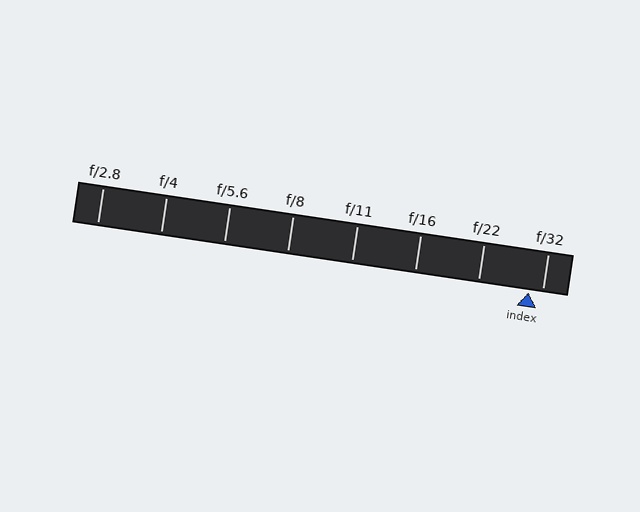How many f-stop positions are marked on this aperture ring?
There are 8 f-stop positions marked.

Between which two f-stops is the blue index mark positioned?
The index mark is between f/22 and f/32.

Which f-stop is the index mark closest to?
The index mark is closest to f/32.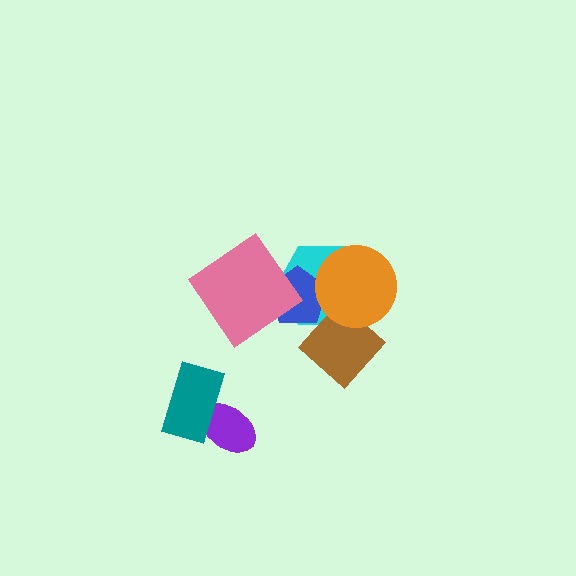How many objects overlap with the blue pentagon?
4 objects overlap with the blue pentagon.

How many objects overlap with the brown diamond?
3 objects overlap with the brown diamond.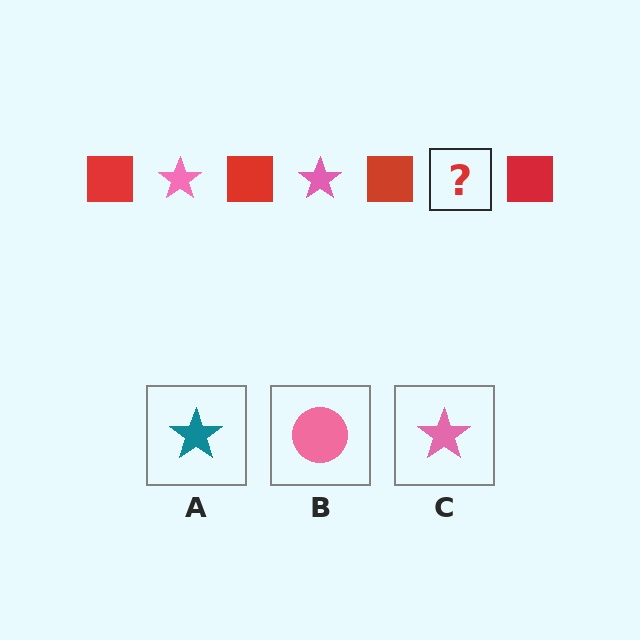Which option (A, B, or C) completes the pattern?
C.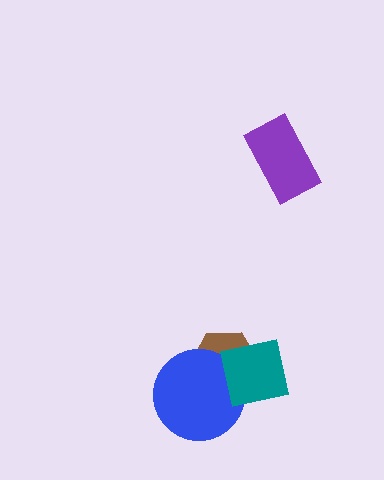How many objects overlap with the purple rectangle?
0 objects overlap with the purple rectangle.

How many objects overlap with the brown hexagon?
2 objects overlap with the brown hexagon.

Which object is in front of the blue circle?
The teal square is in front of the blue circle.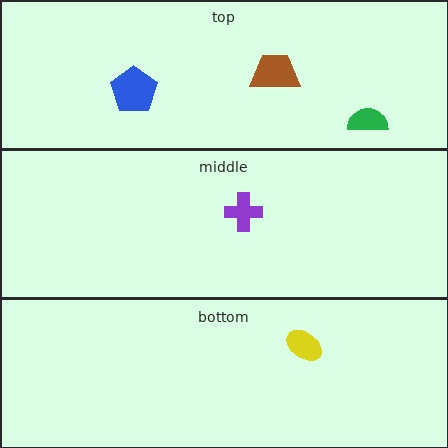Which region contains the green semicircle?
The top region.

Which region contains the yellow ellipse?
The bottom region.